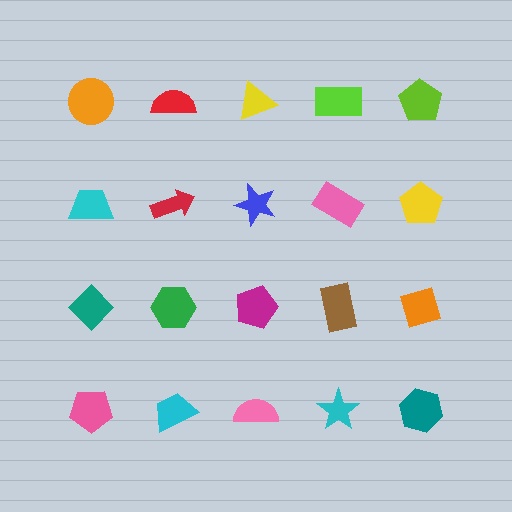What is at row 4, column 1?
A pink pentagon.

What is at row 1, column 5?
A lime pentagon.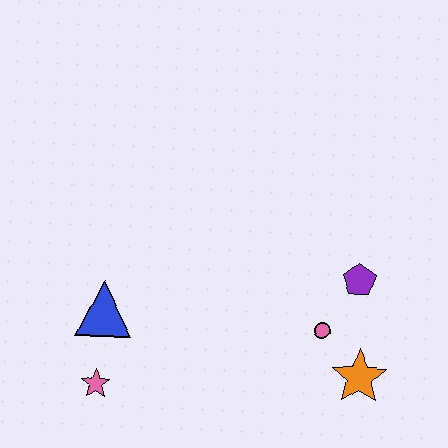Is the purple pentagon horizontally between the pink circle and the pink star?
No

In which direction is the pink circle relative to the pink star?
The pink circle is to the right of the pink star.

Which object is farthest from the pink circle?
The pink star is farthest from the pink circle.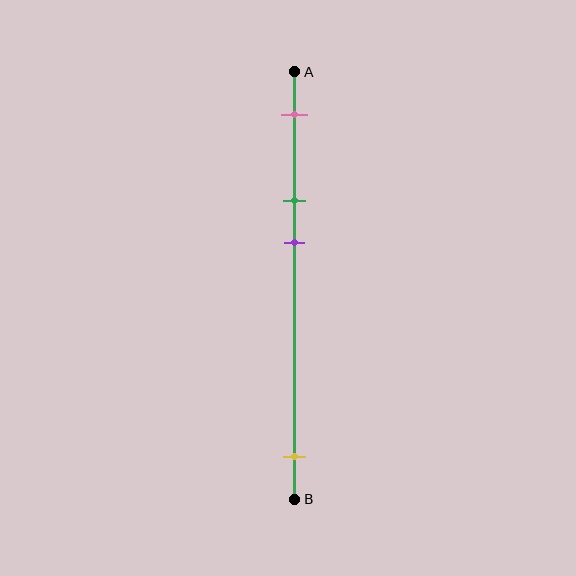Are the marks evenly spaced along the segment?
No, the marks are not evenly spaced.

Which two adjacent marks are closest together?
The green and purple marks are the closest adjacent pair.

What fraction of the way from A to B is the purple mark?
The purple mark is approximately 40% (0.4) of the way from A to B.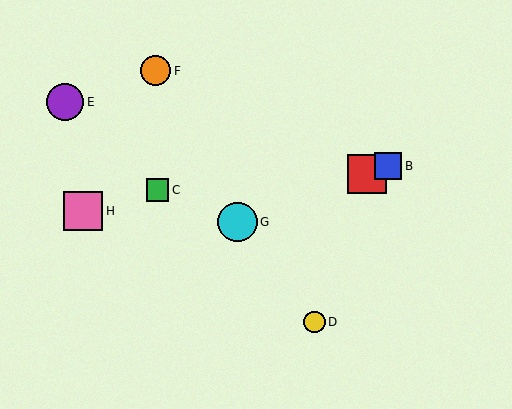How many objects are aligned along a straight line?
3 objects (A, B, G) are aligned along a straight line.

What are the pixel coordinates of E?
Object E is at (65, 102).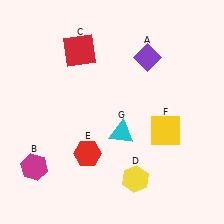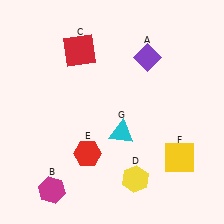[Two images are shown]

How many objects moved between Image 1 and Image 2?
2 objects moved between the two images.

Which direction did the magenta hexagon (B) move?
The magenta hexagon (B) moved down.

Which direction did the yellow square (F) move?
The yellow square (F) moved down.